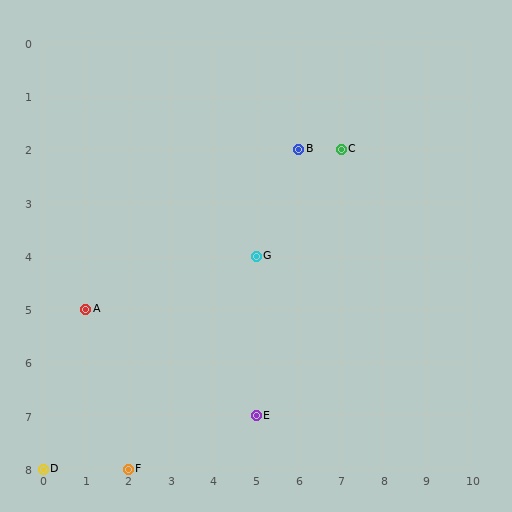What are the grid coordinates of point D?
Point D is at grid coordinates (0, 8).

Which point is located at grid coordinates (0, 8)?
Point D is at (0, 8).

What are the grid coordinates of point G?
Point G is at grid coordinates (5, 4).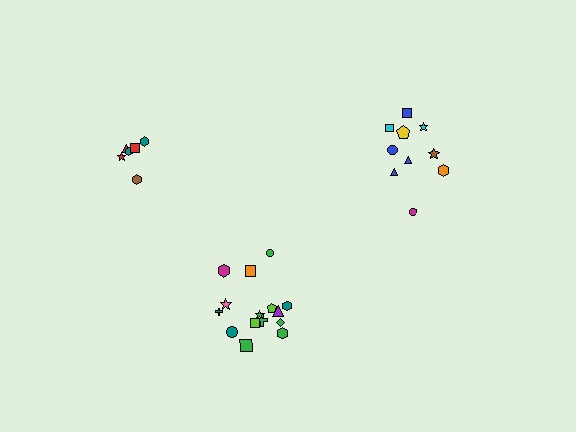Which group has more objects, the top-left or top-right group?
The top-right group.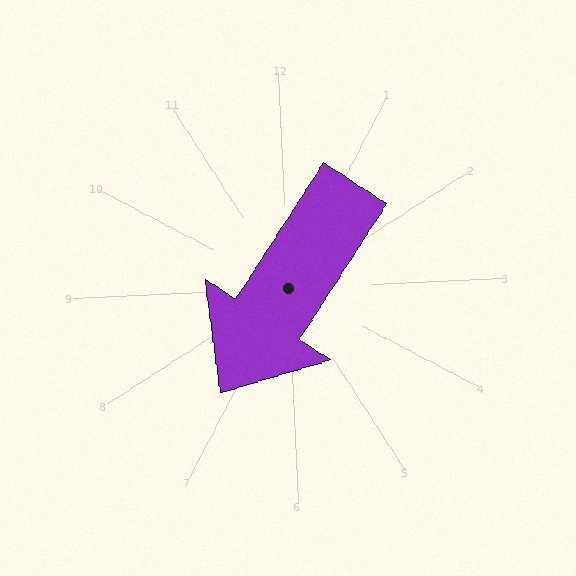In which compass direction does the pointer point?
Southwest.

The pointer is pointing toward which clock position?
Roughly 7 o'clock.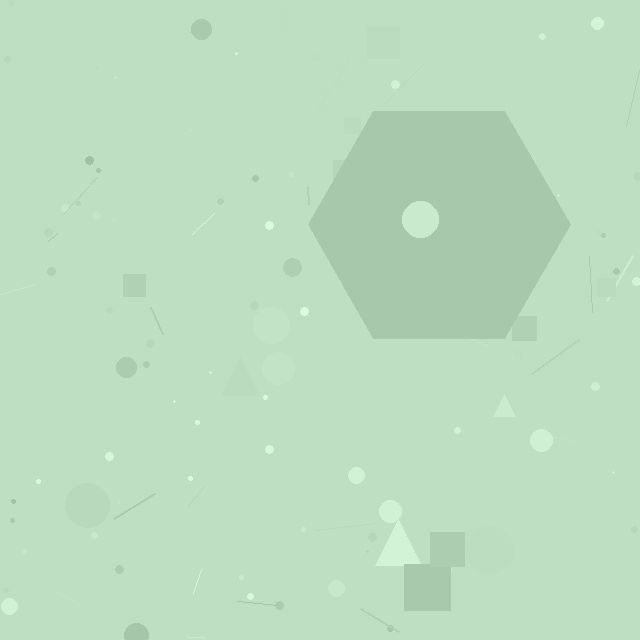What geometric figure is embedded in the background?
A hexagon is embedded in the background.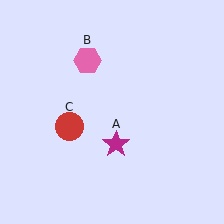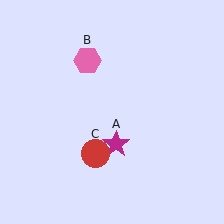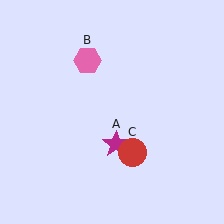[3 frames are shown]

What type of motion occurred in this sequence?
The red circle (object C) rotated counterclockwise around the center of the scene.